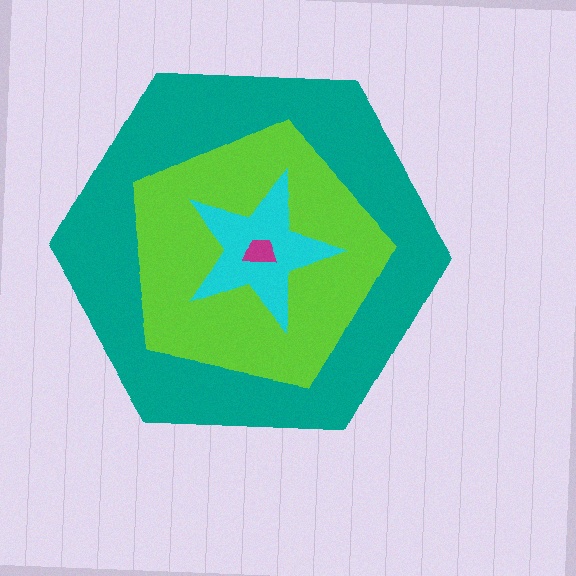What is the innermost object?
The magenta trapezoid.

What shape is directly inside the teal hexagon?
The lime pentagon.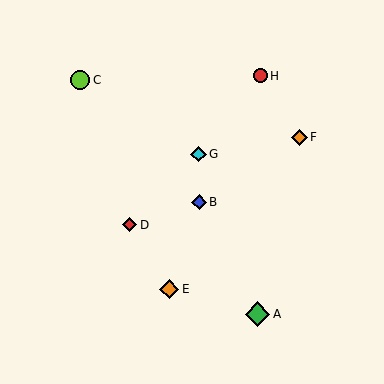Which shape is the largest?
The green diamond (labeled A) is the largest.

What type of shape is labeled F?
Shape F is an orange diamond.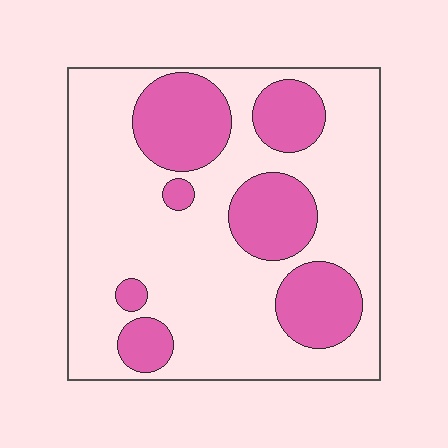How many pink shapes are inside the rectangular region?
7.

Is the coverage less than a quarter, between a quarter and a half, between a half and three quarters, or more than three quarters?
Between a quarter and a half.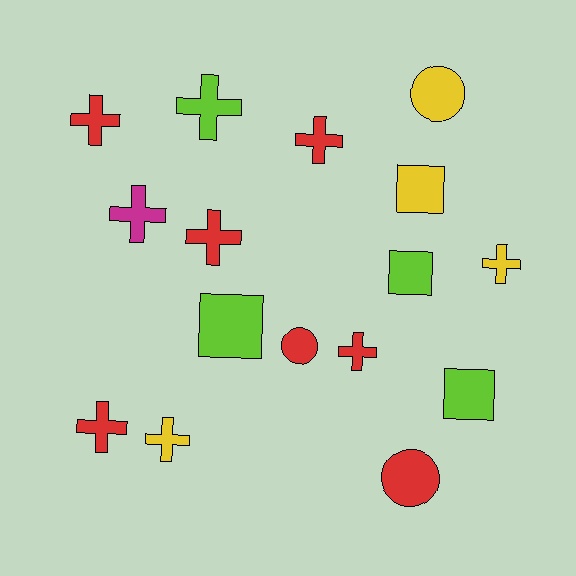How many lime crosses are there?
There is 1 lime cross.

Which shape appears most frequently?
Cross, with 9 objects.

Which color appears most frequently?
Red, with 7 objects.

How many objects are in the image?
There are 16 objects.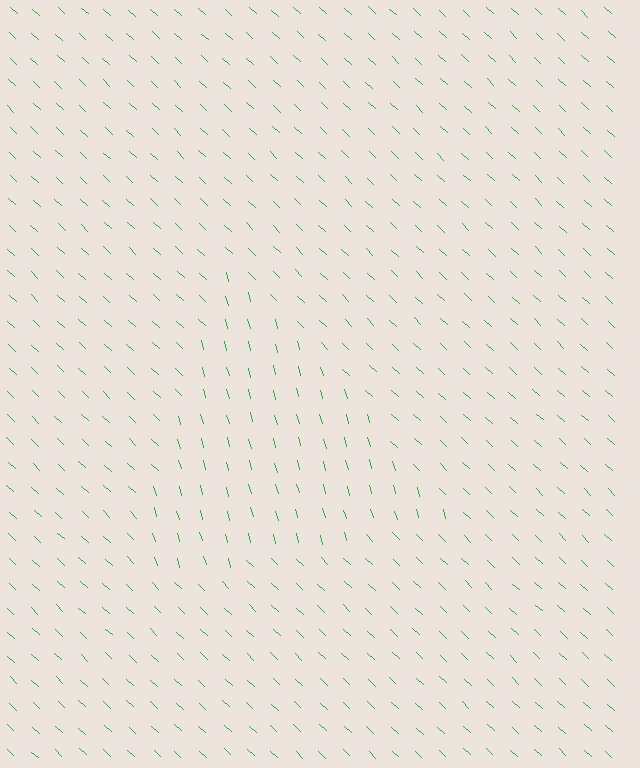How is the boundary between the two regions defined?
The boundary is defined purely by a change in line orientation (approximately 31 degrees difference). All lines are the same color and thickness.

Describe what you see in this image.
The image is filled with small green line segments. A triangle region in the image has lines oriented differently from the surrounding lines, creating a visible texture boundary.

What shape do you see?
I see a triangle.